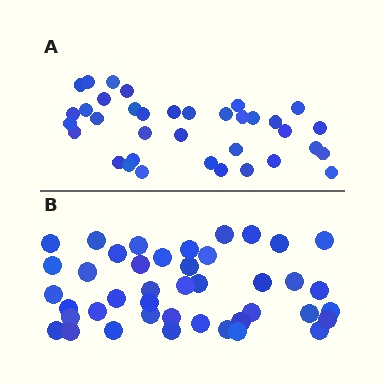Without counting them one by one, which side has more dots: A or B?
Region B (the bottom region) has more dots.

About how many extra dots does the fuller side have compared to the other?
Region B has about 6 more dots than region A.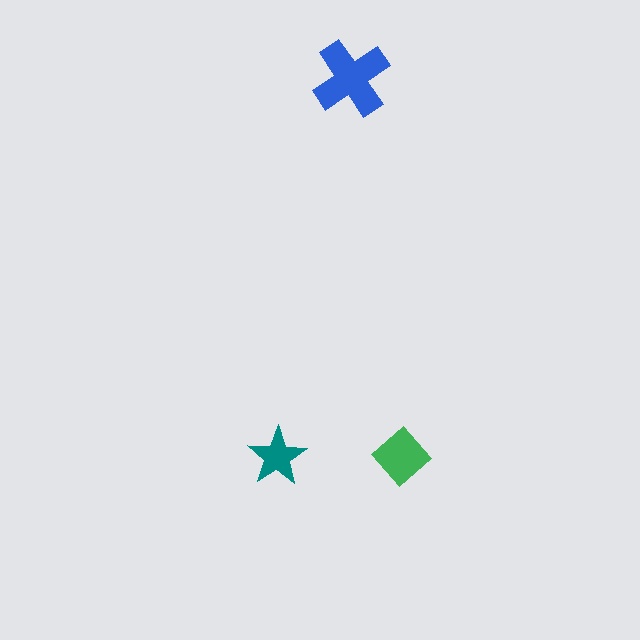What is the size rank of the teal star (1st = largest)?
3rd.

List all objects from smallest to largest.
The teal star, the green diamond, the blue cross.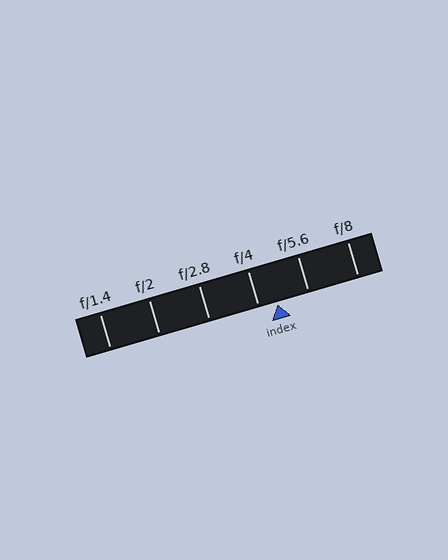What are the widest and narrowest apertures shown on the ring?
The widest aperture shown is f/1.4 and the narrowest is f/8.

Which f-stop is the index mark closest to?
The index mark is closest to f/4.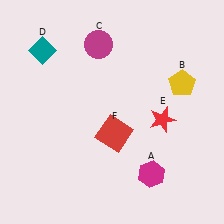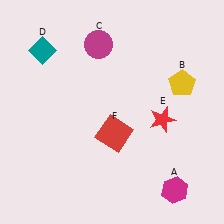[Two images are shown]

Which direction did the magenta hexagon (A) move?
The magenta hexagon (A) moved right.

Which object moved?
The magenta hexagon (A) moved right.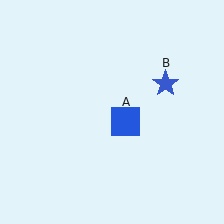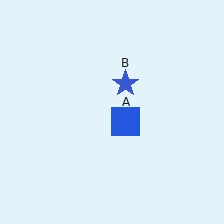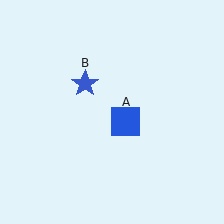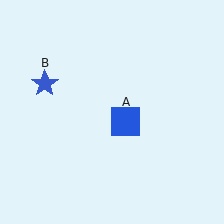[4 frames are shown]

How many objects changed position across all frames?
1 object changed position: blue star (object B).